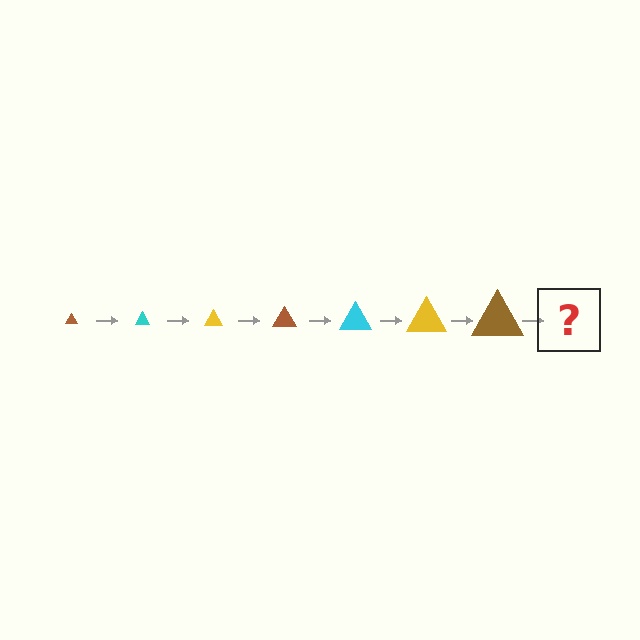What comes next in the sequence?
The next element should be a cyan triangle, larger than the previous one.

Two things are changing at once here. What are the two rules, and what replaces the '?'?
The two rules are that the triangle grows larger each step and the color cycles through brown, cyan, and yellow. The '?' should be a cyan triangle, larger than the previous one.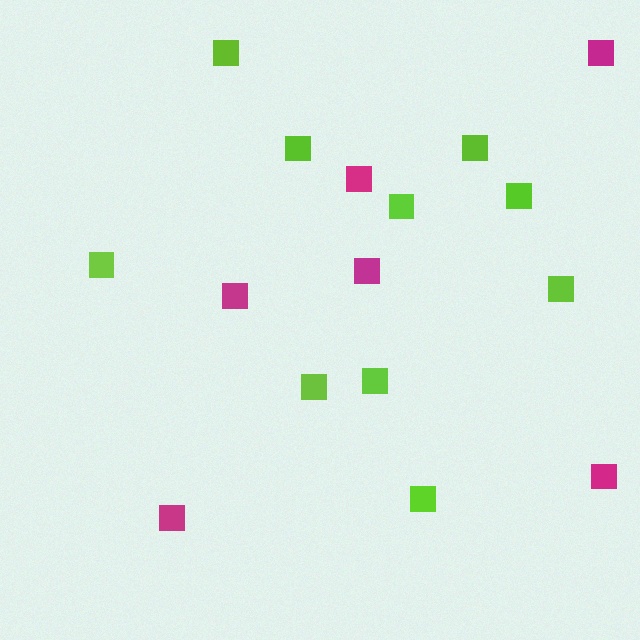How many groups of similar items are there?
There are 2 groups: one group of magenta squares (6) and one group of lime squares (10).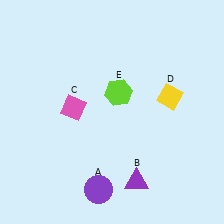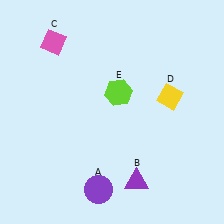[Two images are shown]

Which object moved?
The pink diamond (C) moved up.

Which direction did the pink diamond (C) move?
The pink diamond (C) moved up.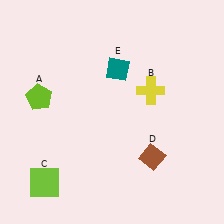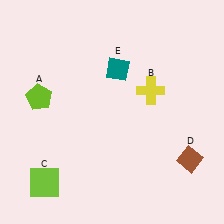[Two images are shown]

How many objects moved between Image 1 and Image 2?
1 object moved between the two images.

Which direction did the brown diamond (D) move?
The brown diamond (D) moved right.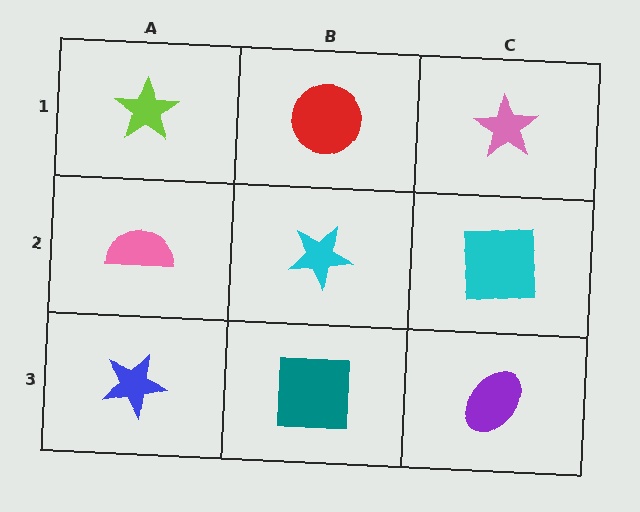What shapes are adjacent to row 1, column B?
A cyan star (row 2, column B), a lime star (row 1, column A), a pink star (row 1, column C).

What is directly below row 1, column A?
A pink semicircle.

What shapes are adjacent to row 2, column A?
A lime star (row 1, column A), a blue star (row 3, column A), a cyan star (row 2, column B).